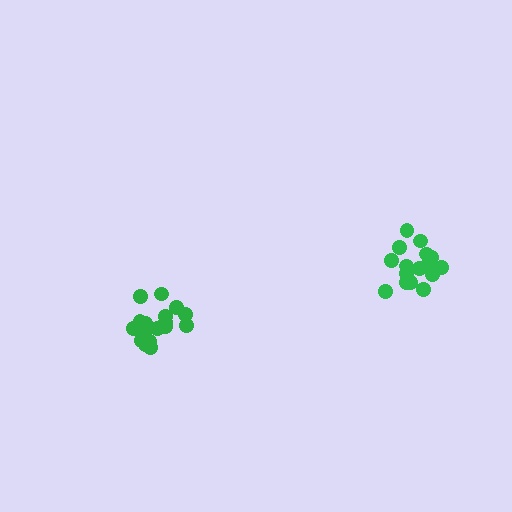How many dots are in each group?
Group 1: 17 dots, Group 2: 17 dots (34 total).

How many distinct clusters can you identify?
There are 2 distinct clusters.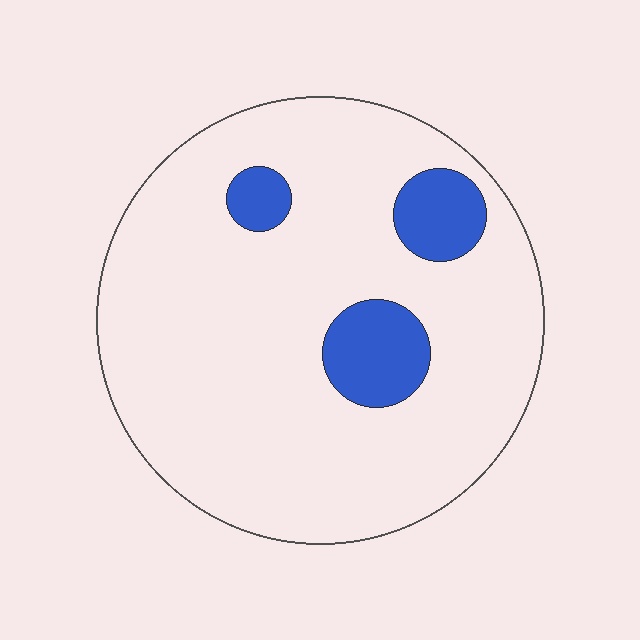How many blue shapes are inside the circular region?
3.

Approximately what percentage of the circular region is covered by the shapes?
Approximately 10%.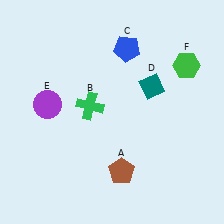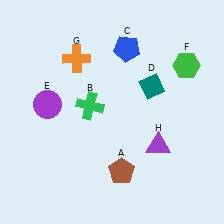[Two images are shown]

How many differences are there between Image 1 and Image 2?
There are 2 differences between the two images.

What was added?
An orange cross (G), a purple triangle (H) were added in Image 2.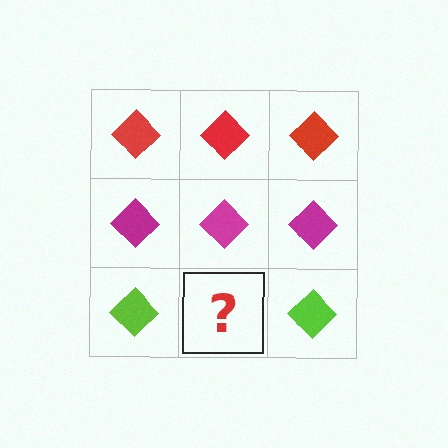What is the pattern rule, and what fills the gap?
The rule is that each row has a consistent color. The gap should be filled with a lime diamond.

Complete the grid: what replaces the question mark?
The question mark should be replaced with a lime diamond.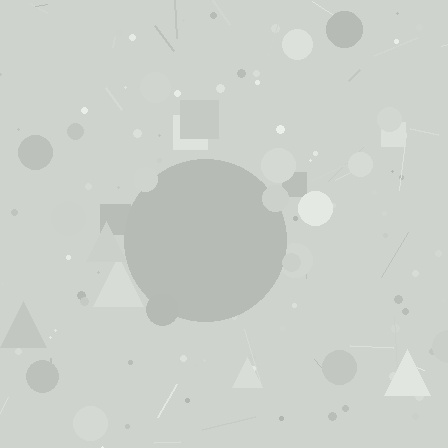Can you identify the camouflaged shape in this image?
The camouflaged shape is a circle.